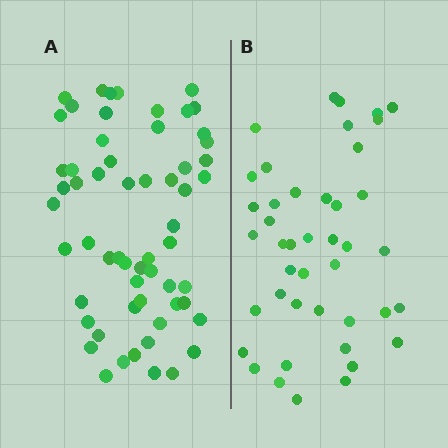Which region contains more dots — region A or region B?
Region A (the left region) has more dots.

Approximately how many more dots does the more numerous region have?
Region A has approximately 15 more dots than region B.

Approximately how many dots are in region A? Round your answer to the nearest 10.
About 60 dots. (The exact count is 59, which rounds to 60.)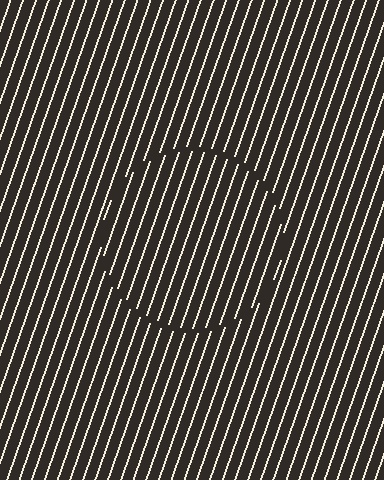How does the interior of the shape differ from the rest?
The interior of the shape contains the same grating, shifted by half a period — the contour is defined by the phase discontinuity where line-ends from the inner and outer gratings abut.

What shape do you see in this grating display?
An illusory circle. The interior of the shape contains the same grating, shifted by half a period — the contour is defined by the phase discontinuity where line-ends from the inner and outer gratings abut.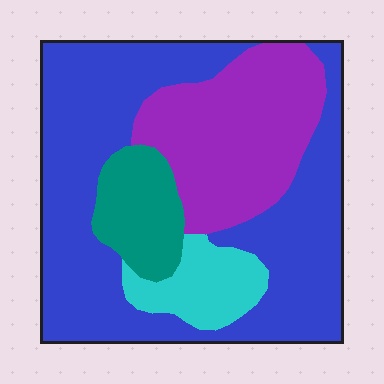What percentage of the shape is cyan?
Cyan covers 9% of the shape.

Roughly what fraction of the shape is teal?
Teal covers 10% of the shape.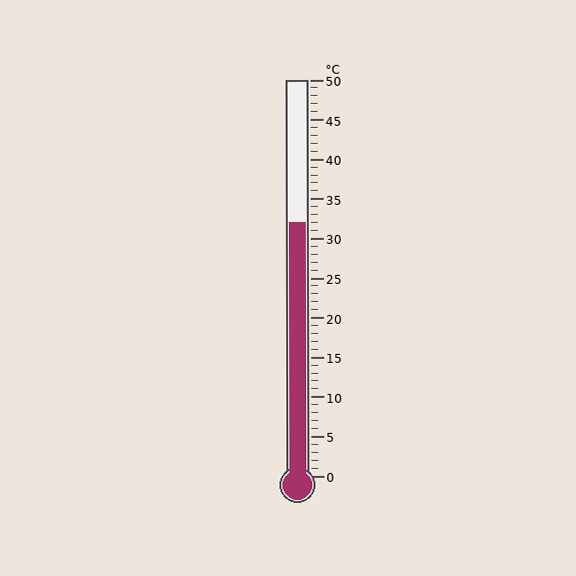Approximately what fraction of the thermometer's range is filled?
The thermometer is filled to approximately 65% of its range.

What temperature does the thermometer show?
The thermometer shows approximately 32°C.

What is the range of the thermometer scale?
The thermometer scale ranges from 0°C to 50°C.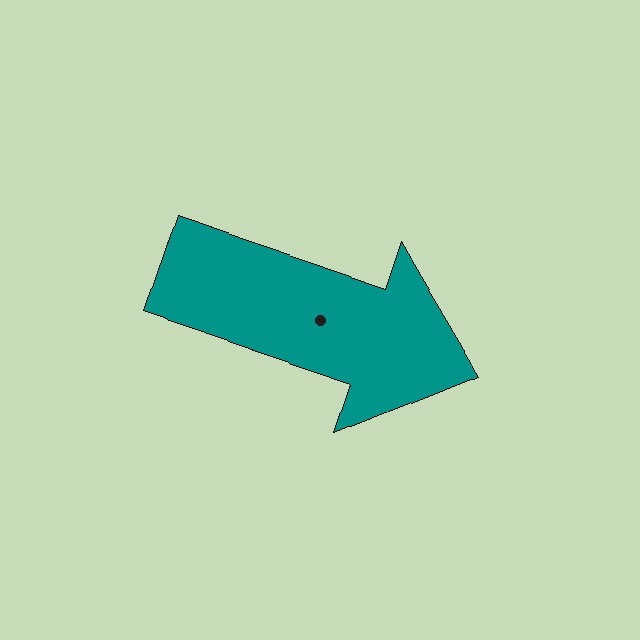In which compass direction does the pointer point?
East.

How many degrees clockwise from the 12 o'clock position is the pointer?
Approximately 109 degrees.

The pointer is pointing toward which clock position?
Roughly 4 o'clock.